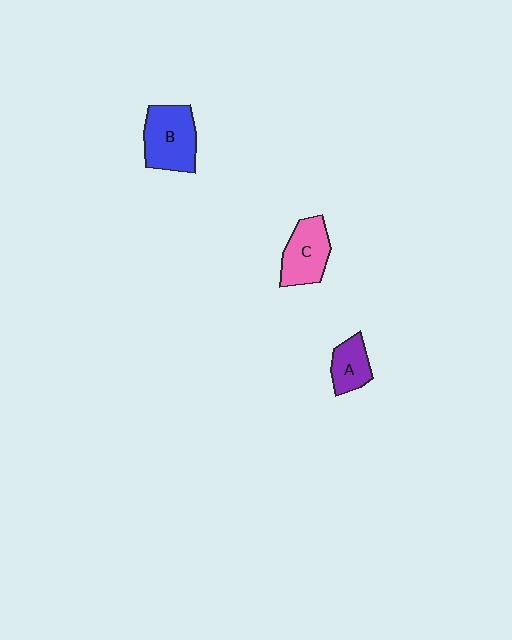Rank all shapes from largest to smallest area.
From largest to smallest: B (blue), C (pink), A (purple).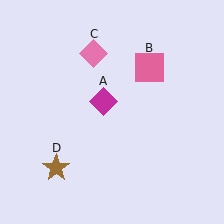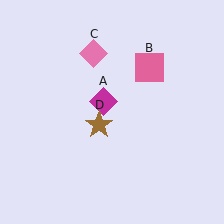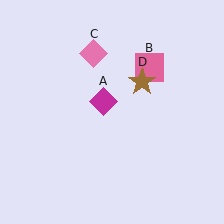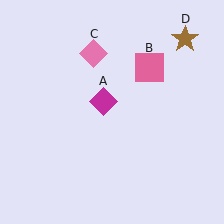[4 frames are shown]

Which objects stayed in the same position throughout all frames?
Magenta diamond (object A) and pink square (object B) and pink diamond (object C) remained stationary.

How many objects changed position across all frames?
1 object changed position: brown star (object D).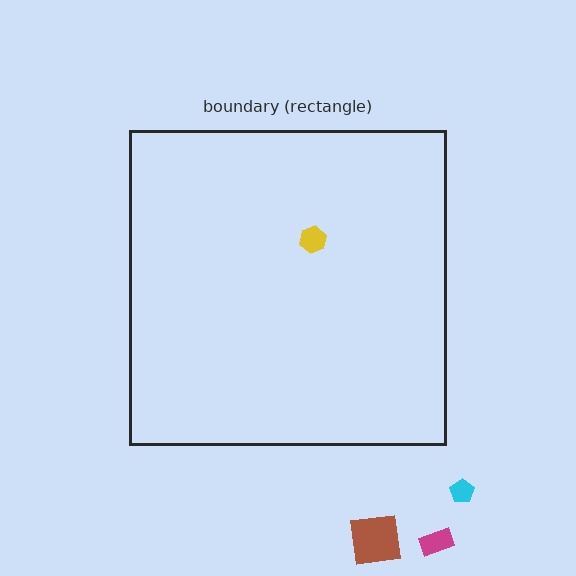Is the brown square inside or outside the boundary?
Outside.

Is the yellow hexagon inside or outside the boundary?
Inside.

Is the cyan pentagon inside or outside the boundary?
Outside.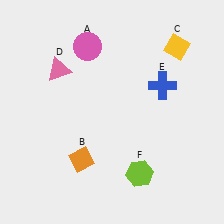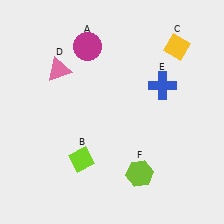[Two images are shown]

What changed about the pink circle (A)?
In Image 1, A is pink. In Image 2, it changed to magenta.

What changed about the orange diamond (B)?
In Image 1, B is orange. In Image 2, it changed to lime.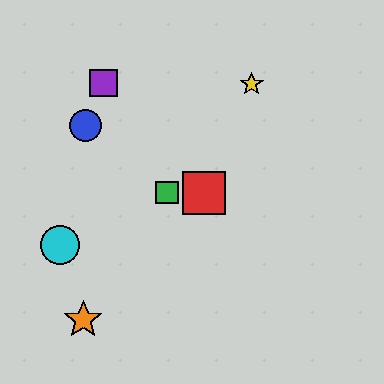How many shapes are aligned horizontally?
2 shapes (the red square, the green square) are aligned horizontally.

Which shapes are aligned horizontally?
The red square, the green square are aligned horizontally.